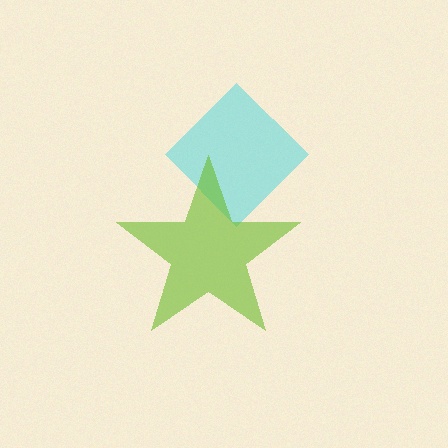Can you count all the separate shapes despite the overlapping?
Yes, there are 2 separate shapes.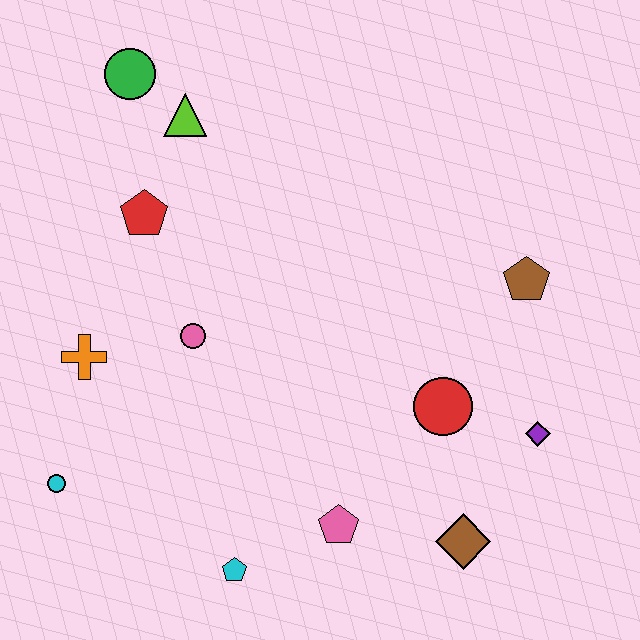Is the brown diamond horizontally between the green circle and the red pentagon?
No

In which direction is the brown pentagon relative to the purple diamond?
The brown pentagon is above the purple diamond.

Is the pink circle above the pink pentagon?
Yes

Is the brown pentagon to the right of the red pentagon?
Yes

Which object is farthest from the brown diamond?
The green circle is farthest from the brown diamond.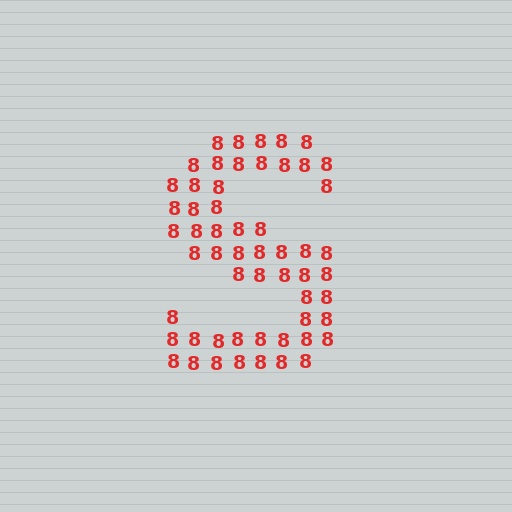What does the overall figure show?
The overall figure shows the letter S.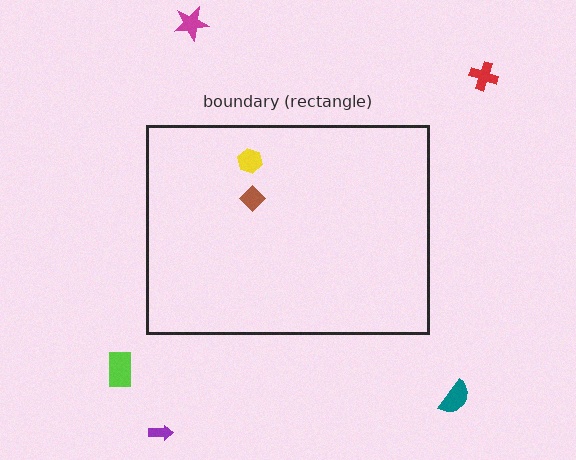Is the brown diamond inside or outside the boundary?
Inside.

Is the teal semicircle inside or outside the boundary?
Outside.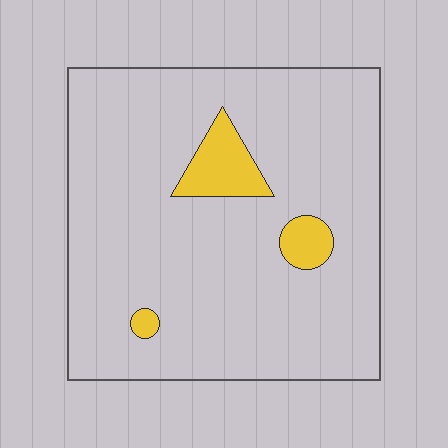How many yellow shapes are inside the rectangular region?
3.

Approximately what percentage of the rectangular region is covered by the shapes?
Approximately 10%.